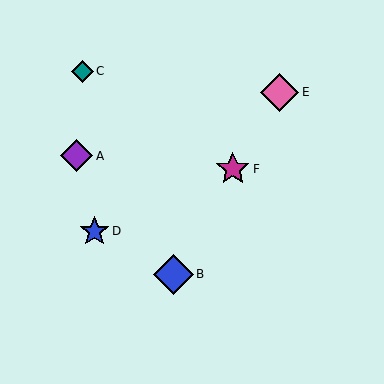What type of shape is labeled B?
Shape B is a blue diamond.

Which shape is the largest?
The blue diamond (labeled B) is the largest.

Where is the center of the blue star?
The center of the blue star is at (95, 231).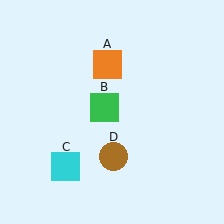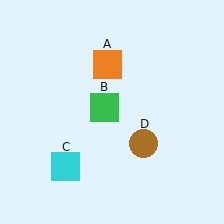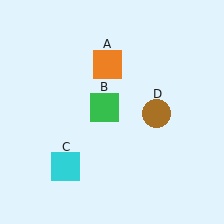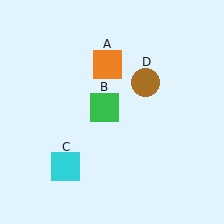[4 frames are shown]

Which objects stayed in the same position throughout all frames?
Orange square (object A) and green square (object B) and cyan square (object C) remained stationary.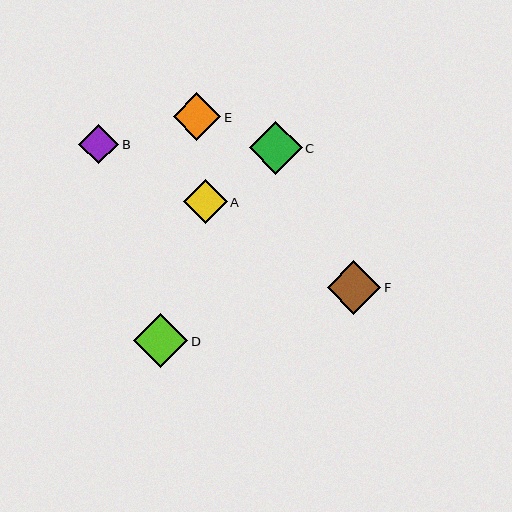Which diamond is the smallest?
Diamond B is the smallest with a size of approximately 40 pixels.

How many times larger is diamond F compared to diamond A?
Diamond F is approximately 1.2 times the size of diamond A.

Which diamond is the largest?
Diamond D is the largest with a size of approximately 54 pixels.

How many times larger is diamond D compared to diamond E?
Diamond D is approximately 1.1 times the size of diamond E.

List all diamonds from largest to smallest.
From largest to smallest: D, F, C, E, A, B.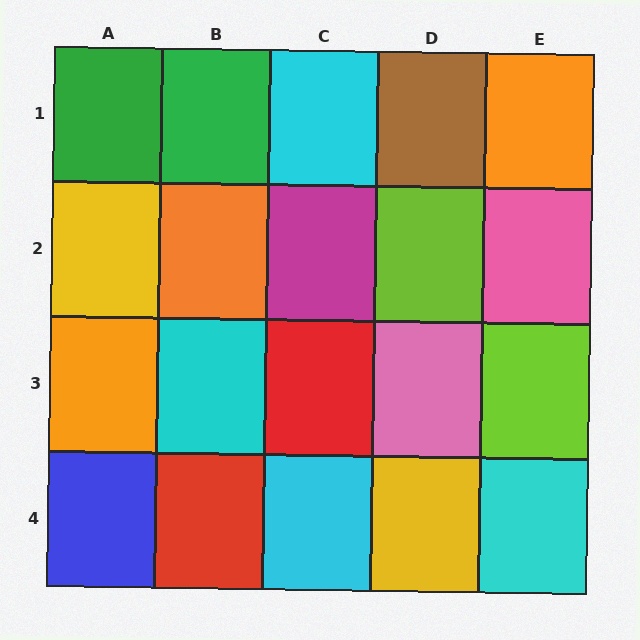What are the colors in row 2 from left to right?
Yellow, orange, magenta, lime, pink.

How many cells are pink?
2 cells are pink.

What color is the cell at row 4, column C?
Cyan.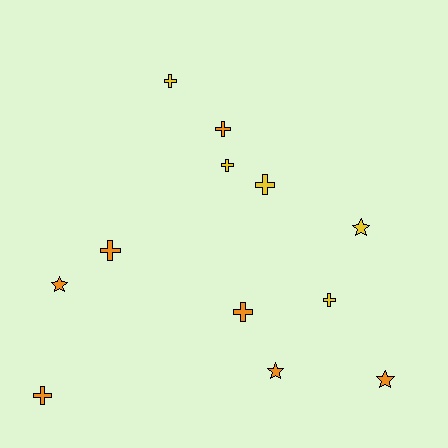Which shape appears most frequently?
Cross, with 8 objects.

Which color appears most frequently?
Orange, with 7 objects.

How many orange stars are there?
There are 3 orange stars.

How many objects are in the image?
There are 12 objects.